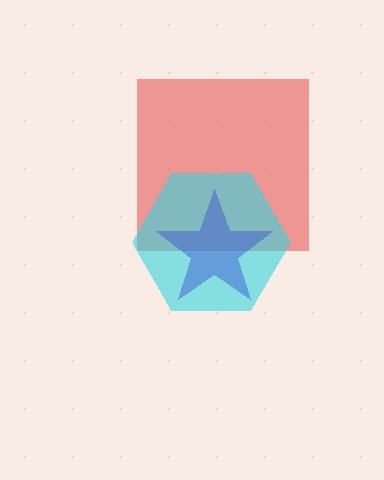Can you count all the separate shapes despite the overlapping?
Yes, there are 3 separate shapes.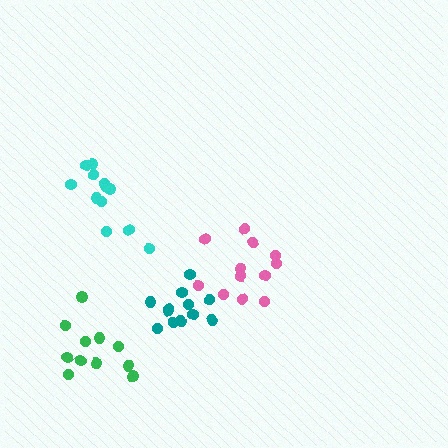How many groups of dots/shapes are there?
There are 4 groups.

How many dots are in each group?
Group 1: 12 dots, Group 2: 12 dots, Group 3: 11 dots, Group 4: 12 dots (47 total).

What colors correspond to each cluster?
The clusters are colored: pink, teal, green, cyan.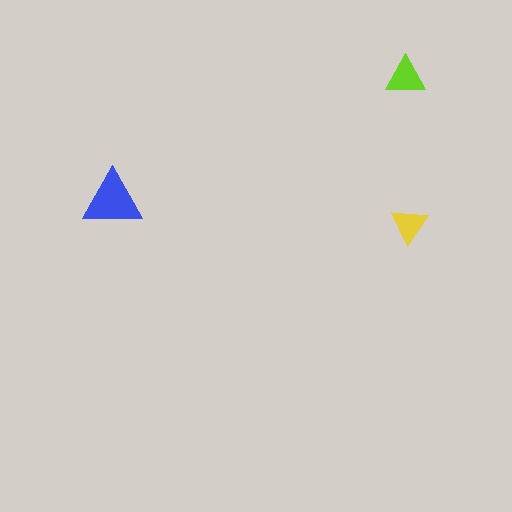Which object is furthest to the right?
The yellow triangle is rightmost.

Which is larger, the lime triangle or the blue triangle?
The blue one.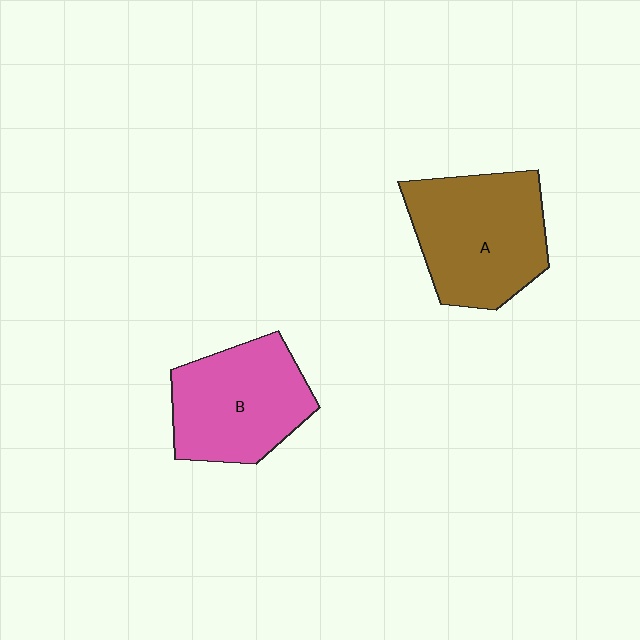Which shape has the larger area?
Shape A (brown).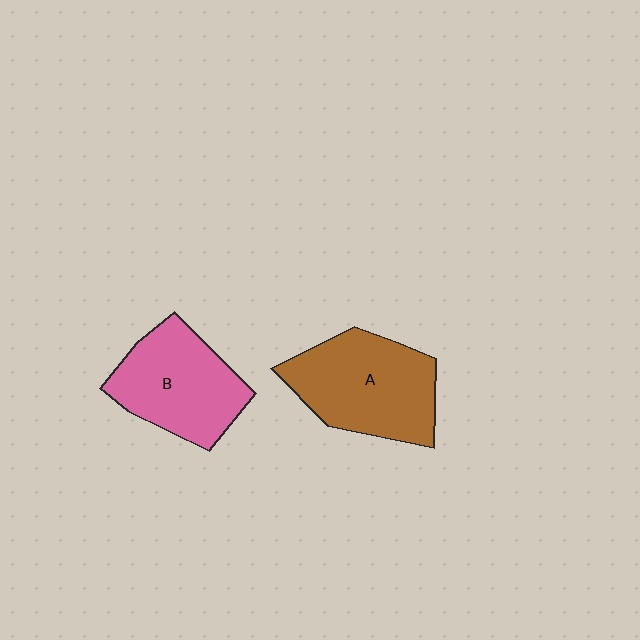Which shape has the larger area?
Shape A (brown).